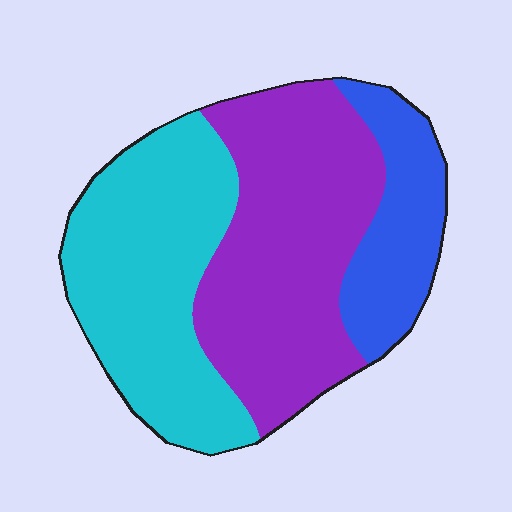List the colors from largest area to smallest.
From largest to smallest: purple, cyan, blue.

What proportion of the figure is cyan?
Cyan covers roughly 40% of the figure.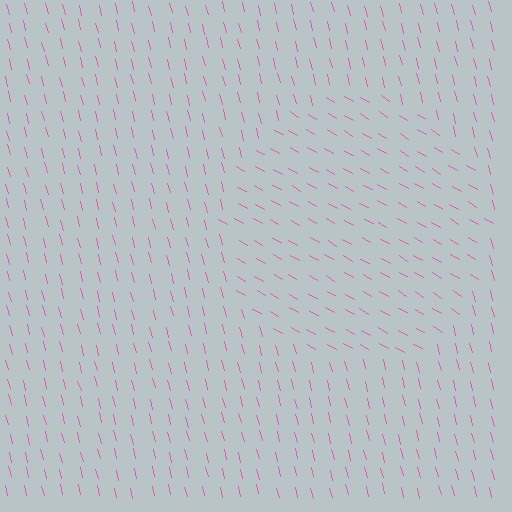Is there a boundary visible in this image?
Yes, there is a texture boundary formed by a change in line orientation.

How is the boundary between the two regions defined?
The boundary is defined purely by a change in line orientation (approximately 45 degrees difference). All lines are the same color and thickness.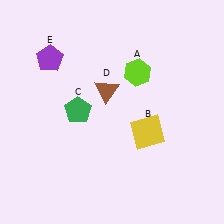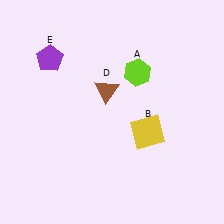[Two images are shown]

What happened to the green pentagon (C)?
The green pentagon (C) was removed in Image 2. It was in the top-left area of Image 1.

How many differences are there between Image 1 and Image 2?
There is 1 difference between the two images.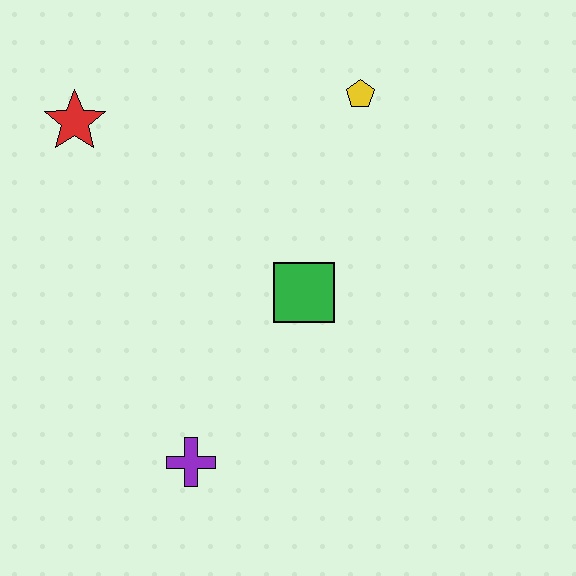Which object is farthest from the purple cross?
The yellow pentagon is farthest from the purple cross.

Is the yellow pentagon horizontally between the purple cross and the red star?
No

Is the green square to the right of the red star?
Yes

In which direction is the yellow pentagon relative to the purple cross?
The yellow pentagon is above the purple cross.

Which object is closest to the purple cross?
The green square is closest to the purple cross.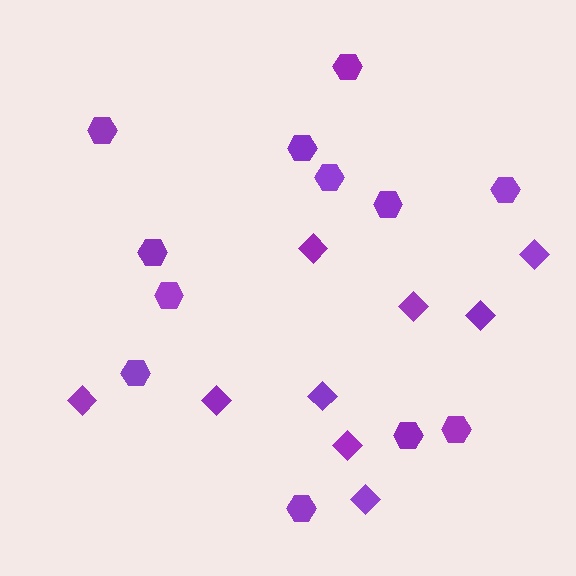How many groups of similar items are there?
There are 2 groups: one group of diamonds (9) and one group of hexagons (12).